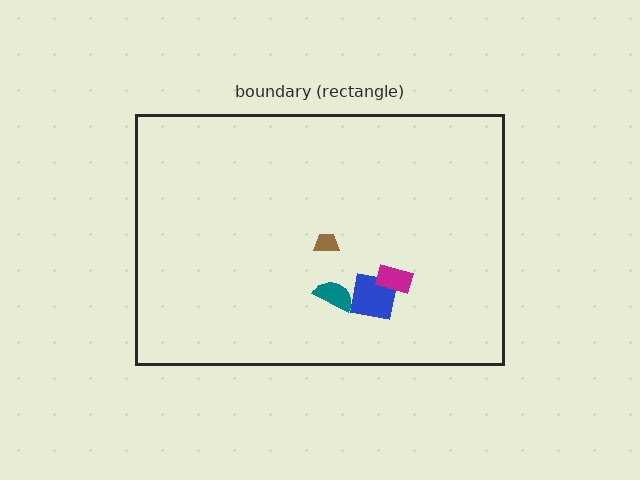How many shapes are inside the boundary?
4 inside, 0 outside.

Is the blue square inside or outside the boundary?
Inside.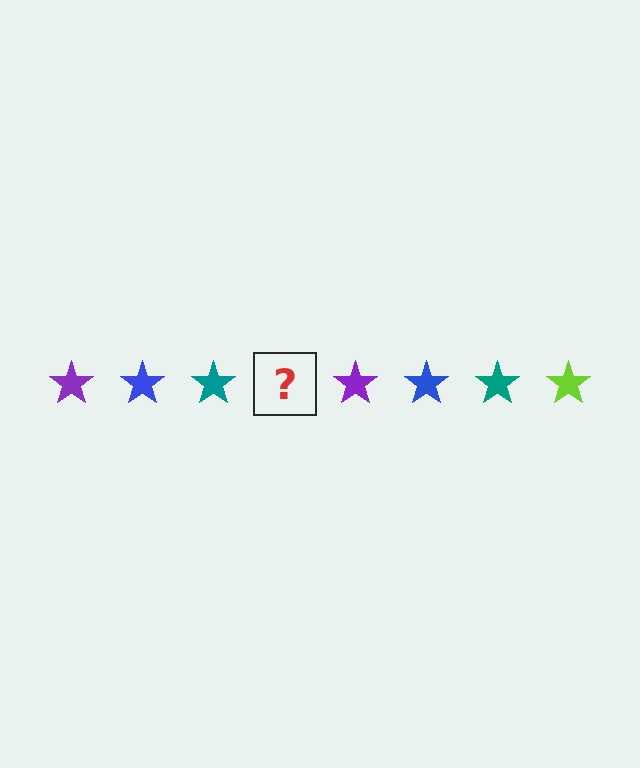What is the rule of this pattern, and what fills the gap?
The rule is that the pattern cycles through purple, blue, teal, lime stars. The gap should be filled with a lime star.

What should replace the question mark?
The question mark should be replaced with a lime star.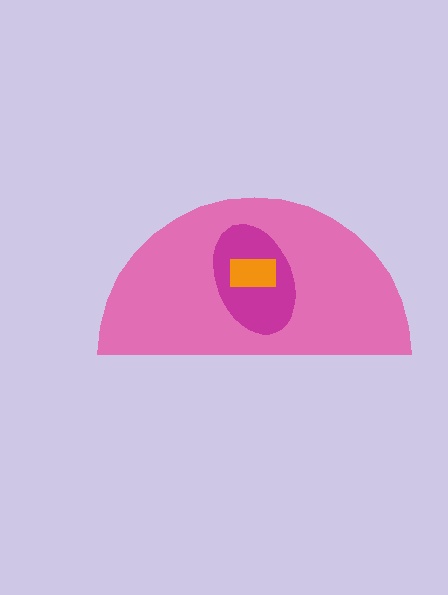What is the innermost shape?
The orange rectangle.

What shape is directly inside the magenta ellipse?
The orange rectangle.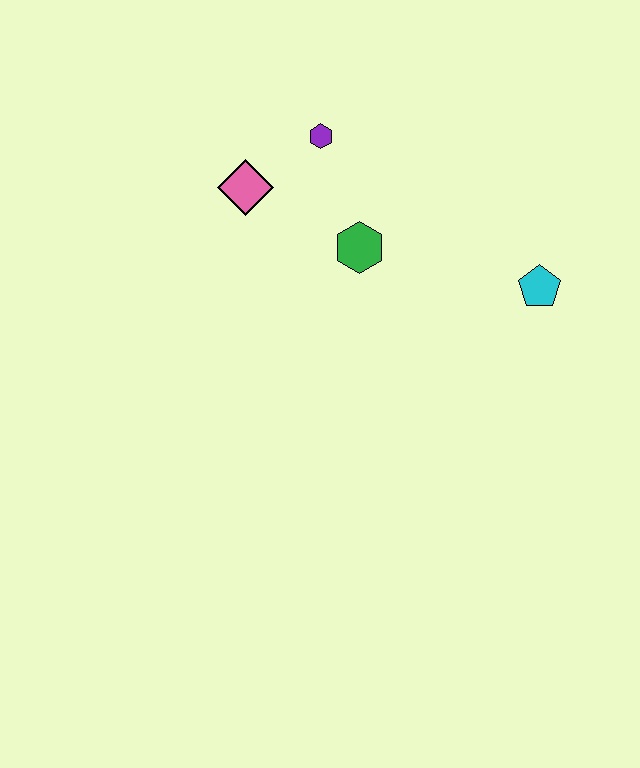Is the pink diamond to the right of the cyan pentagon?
No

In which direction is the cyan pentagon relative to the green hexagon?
The cyan pentagon is to the right of the green hexagon.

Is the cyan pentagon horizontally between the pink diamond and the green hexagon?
No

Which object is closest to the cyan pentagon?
The green hexagon is closest to the cyan pentagon.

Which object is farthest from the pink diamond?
The cyan pentagon is farthest from the pink diamond.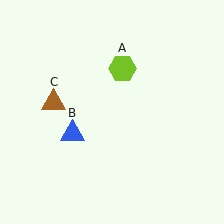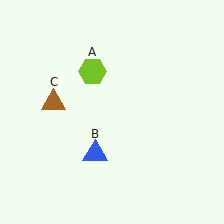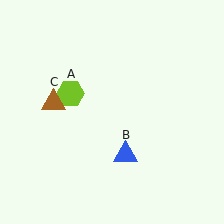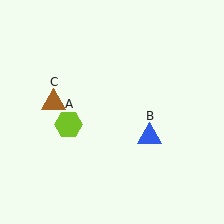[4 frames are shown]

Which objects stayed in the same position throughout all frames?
Brown triangle (object C) remained stationary.